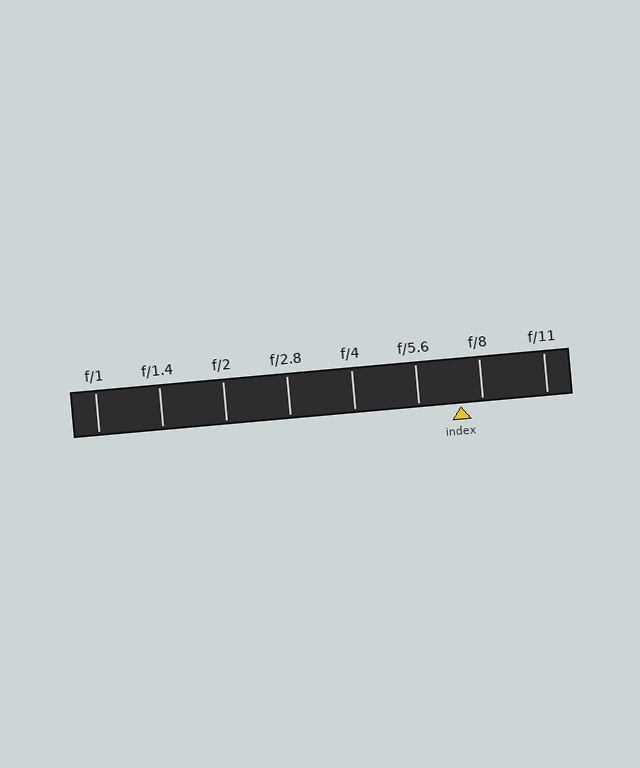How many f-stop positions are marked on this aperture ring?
There are 8 f-stop positions marked.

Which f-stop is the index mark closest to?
The index mark is closest to f/8.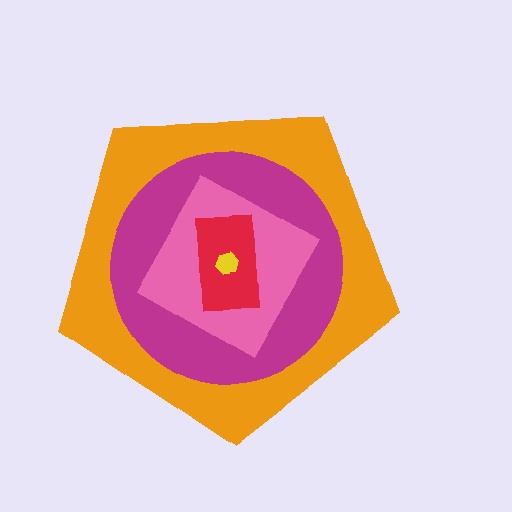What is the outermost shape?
The orange pentagon.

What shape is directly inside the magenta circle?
The pink diamond.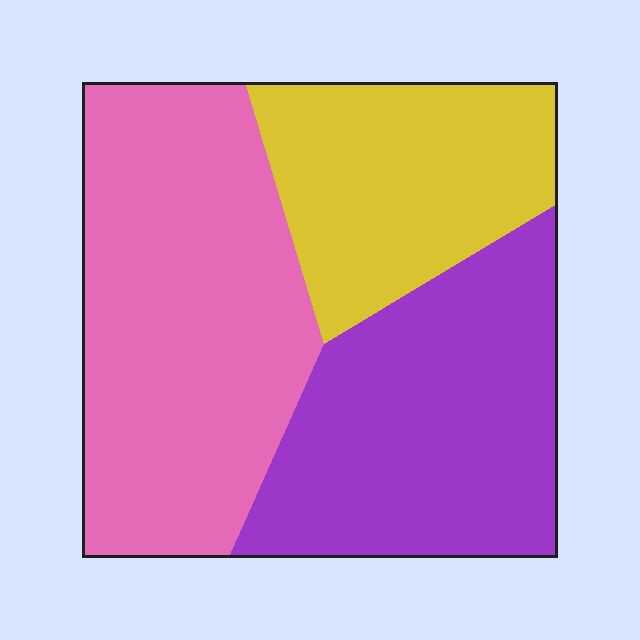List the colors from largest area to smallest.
From largest to smallest: pink, purple, yellow.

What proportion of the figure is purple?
Purple takes up about one third (1/3) of the figure.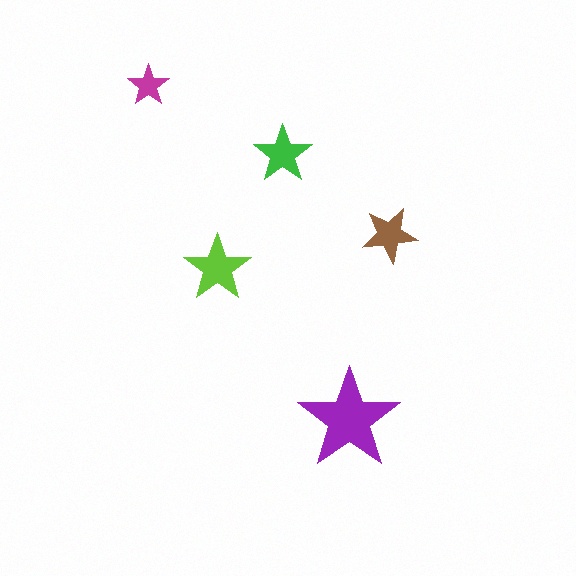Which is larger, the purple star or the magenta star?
The purple one.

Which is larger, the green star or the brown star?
The green one.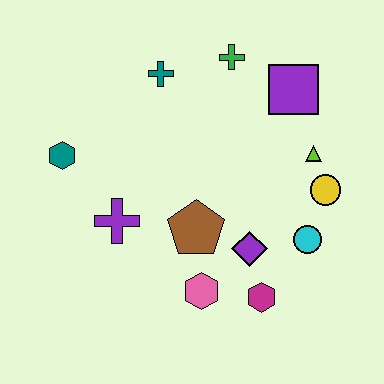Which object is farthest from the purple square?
The teal hexagon is farthest from the purple square.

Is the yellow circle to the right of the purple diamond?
Yes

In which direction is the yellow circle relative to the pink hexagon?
The yellow circle is to the right of the pink hexagon.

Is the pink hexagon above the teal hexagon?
No